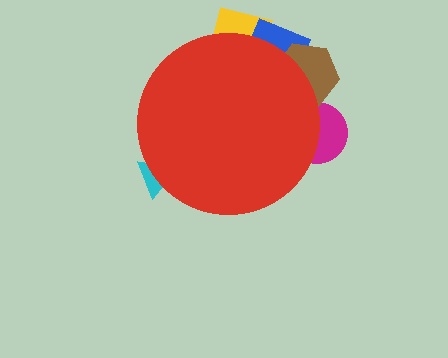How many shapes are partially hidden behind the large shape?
5 shapes are partially hidden.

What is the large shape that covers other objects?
A red circle.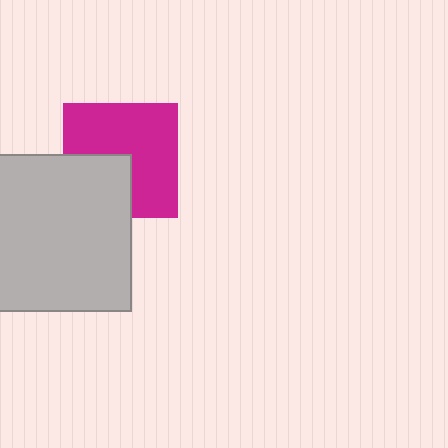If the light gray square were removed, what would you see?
You would see the complete magenta square.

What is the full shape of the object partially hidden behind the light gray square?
The partially hidden object is a magenta square.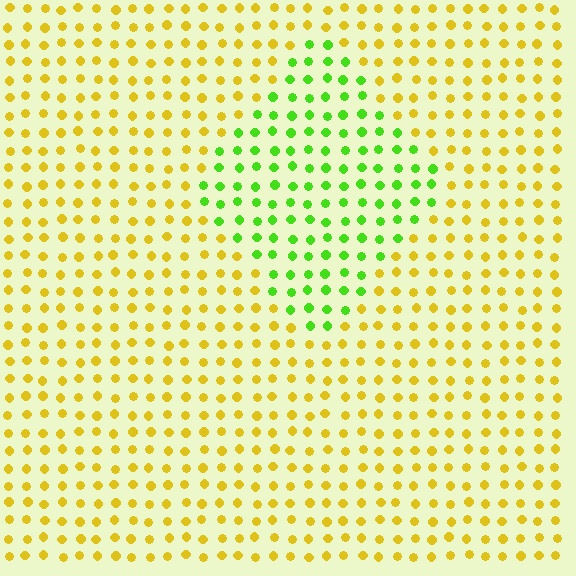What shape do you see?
I see a diamond.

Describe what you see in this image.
The image is filled with small yellow elements in a uniform arrangement. A diamond-shaped region is visible where the elements are tinted to a slightly different hue, forming a subtle color boundary.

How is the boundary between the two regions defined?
The boundary is defined purely by a slight shift in hue (about 57 degrees). Spacing, size, and orientation are identical on both sides.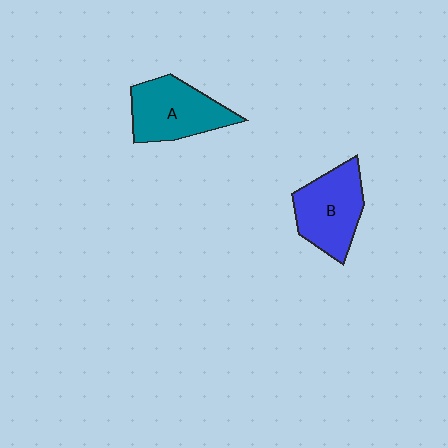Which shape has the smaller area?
Shape B (blue).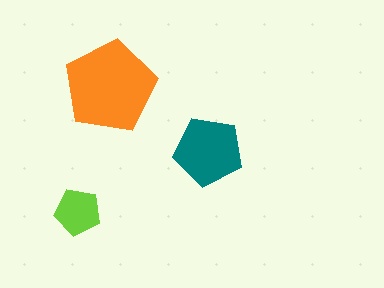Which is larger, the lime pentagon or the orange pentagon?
The orange one.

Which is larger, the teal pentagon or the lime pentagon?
The teal one.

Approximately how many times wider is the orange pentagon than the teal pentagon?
About 1.5 times wider.